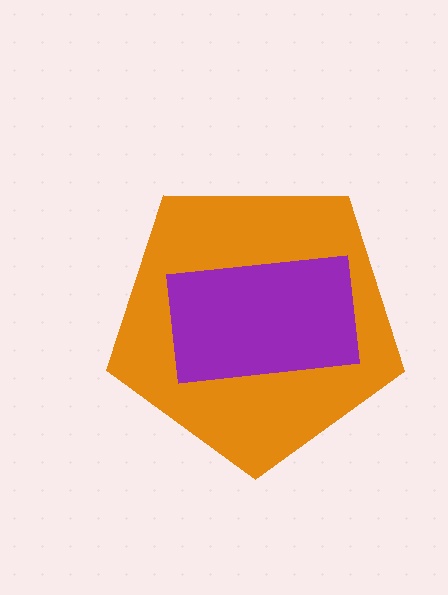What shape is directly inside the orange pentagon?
The purple rectangle.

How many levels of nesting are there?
2.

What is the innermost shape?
The purple rectangle.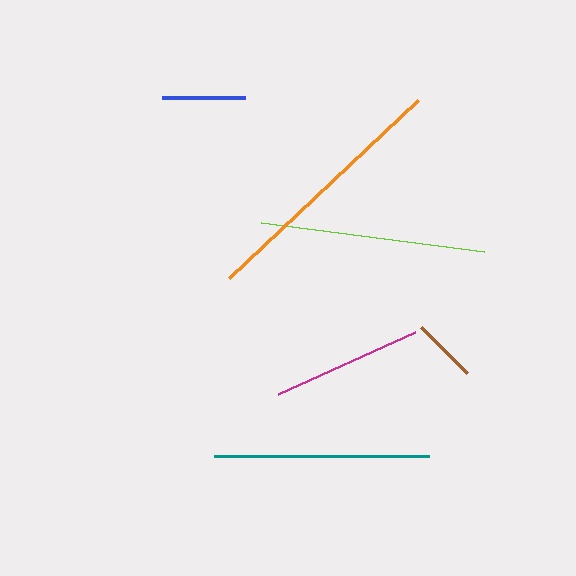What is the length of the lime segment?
The lime segment is approximately 224 pixels long.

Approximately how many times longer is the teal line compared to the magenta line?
The teal line is approximately 1.4 times the length of the magenta line.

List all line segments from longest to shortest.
From longest to shortest: orange, lime, teal, magenta, blue, brown.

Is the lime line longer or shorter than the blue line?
The lime line is longer than the blue line.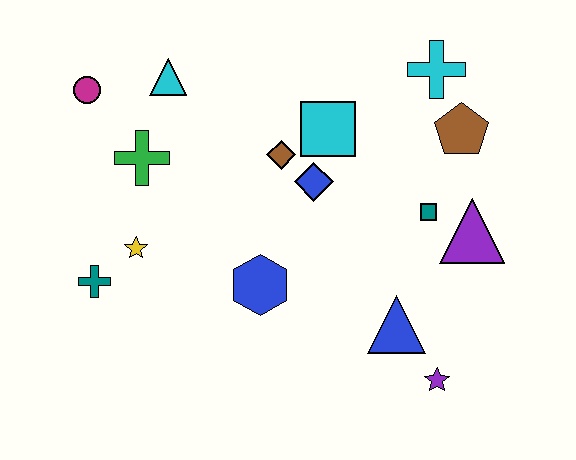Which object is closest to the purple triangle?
The teal square is closest to the purple triangle.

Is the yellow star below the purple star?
No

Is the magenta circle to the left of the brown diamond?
Yes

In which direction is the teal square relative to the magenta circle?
The teal square is to the right of the magenta circle.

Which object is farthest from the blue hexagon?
The cyan cross is farthest from the blue hexagon.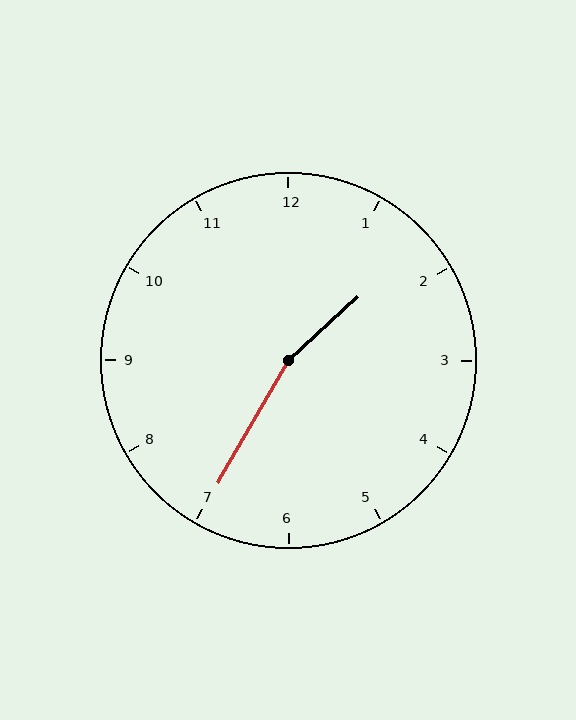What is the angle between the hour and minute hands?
Approximately 162 degrees.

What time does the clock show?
1:35.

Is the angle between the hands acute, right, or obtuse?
It is obtuse.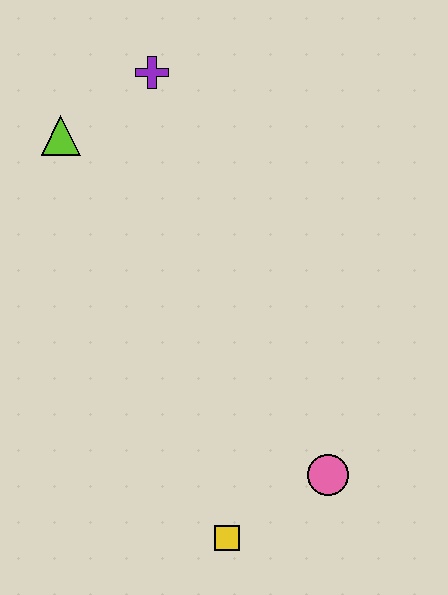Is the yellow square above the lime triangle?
No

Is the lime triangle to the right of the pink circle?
No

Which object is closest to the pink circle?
The yellow square is closest to the pink circle.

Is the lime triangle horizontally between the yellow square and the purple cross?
No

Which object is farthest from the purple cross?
The yellow square is farthest from the purple cross.